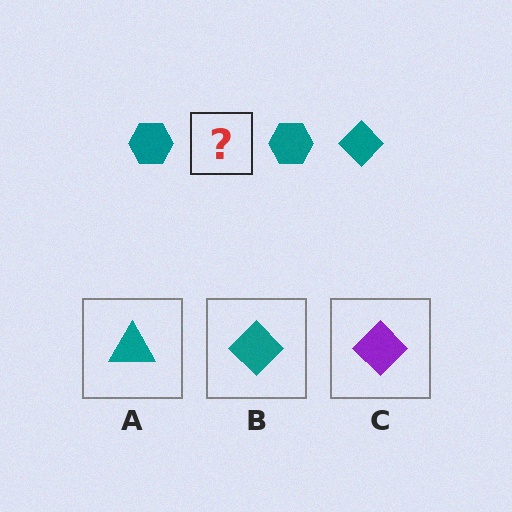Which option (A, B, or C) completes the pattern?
B.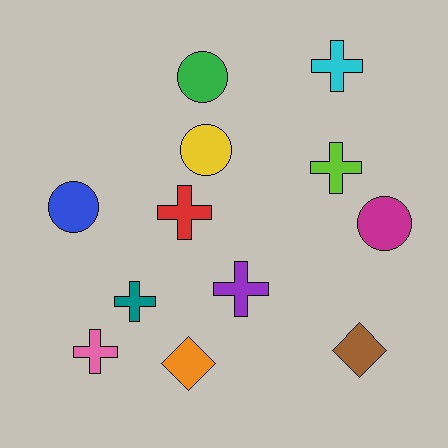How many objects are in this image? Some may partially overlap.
There are 12 objects.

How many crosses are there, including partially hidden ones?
There are 6 crosses.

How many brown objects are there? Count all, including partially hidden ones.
There is 1 brown object.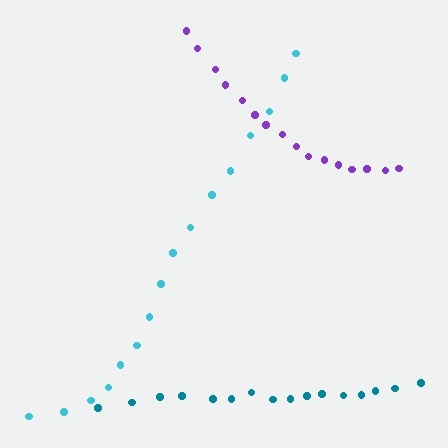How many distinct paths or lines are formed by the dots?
There are 3 distinct paths.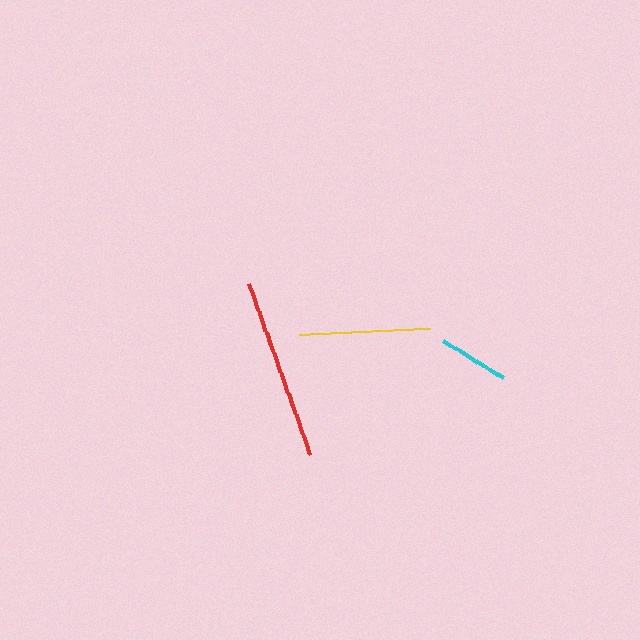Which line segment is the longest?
The red line is the longest at approximately 181 pixels.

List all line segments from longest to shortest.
From longest to shortest: red, yellow, cyan.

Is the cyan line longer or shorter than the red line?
The red line is longer than the cyan line.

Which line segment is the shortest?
The cyan line is the shortest at approximately 70 pixels.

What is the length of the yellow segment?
The yellow segment is approximately 131 pixels long.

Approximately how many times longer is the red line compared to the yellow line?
The red line is approximately 1.4 times the length of the yellow line.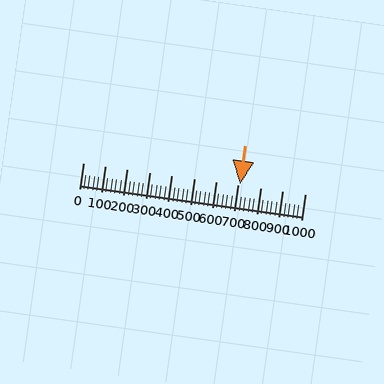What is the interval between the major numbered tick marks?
The major tick marks are spaced 100 units apart.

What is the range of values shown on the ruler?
The ruler shows values from 0 to 1000.